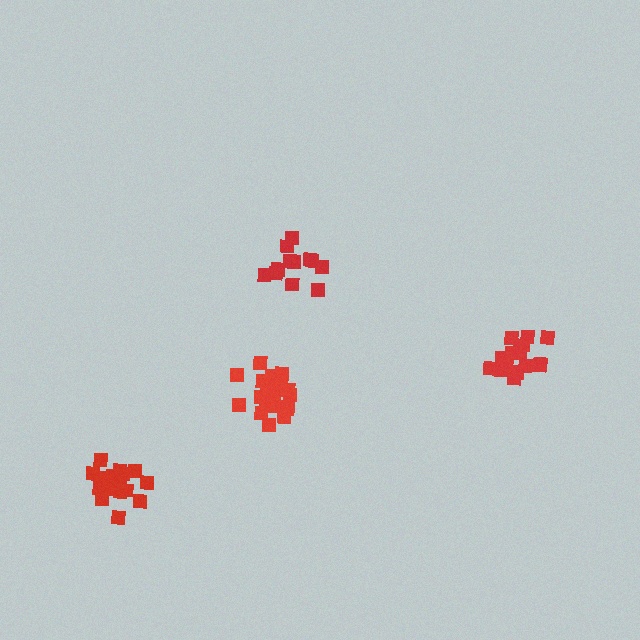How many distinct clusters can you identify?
There are 4 distinct clusters.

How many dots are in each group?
Group 1: 19 dots, Group 2: 13 dots, Group 3: 16 dots, Group 4: 17 dots (65 total).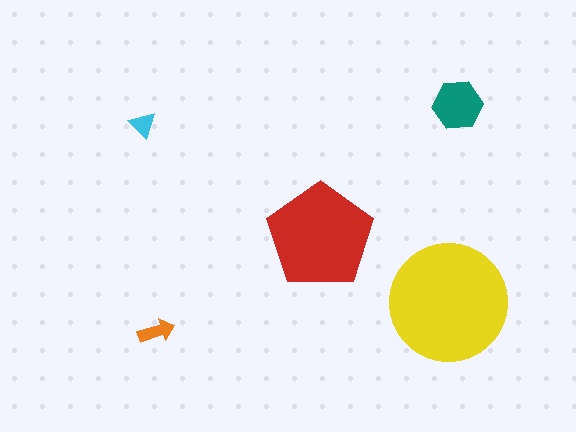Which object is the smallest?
The cyan triangle.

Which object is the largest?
The yellow circle.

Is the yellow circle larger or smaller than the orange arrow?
Larger.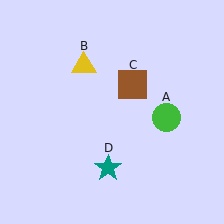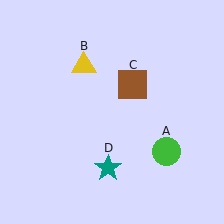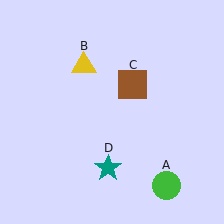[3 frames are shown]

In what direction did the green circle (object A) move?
The green circle (object A) moved down.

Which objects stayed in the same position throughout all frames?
Yellow triangle (object B) and brown square (object C) and teal star (object D) remained stationary.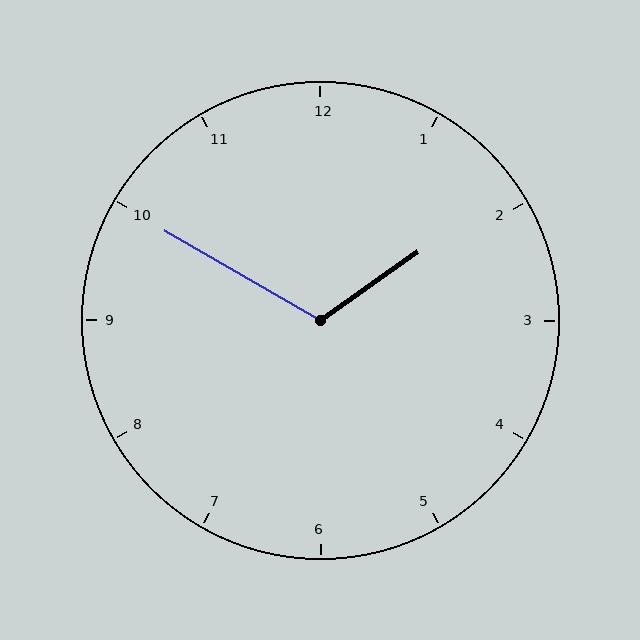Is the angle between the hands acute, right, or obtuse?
It is obtuse.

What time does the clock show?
1:50.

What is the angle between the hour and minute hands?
Approximately 115 degrees.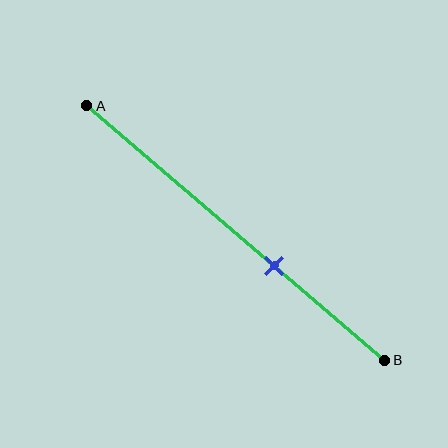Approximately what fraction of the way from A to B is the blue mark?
The blue mark is approximately 65% of the way from A to B.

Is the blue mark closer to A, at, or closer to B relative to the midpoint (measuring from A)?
The blue mark is closer to point B than the midpoint of segment AB.